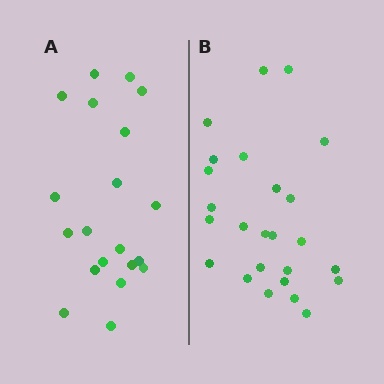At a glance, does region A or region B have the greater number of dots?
Region B (the right region) has more dots.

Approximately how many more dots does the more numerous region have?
Region B has about 5 more dots than region A.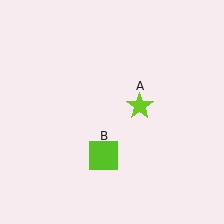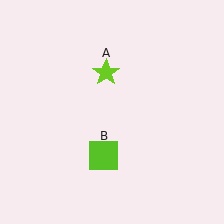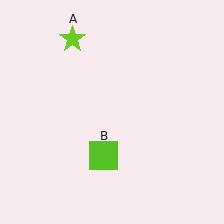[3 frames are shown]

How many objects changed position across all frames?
1 object changed position: lime star (object A).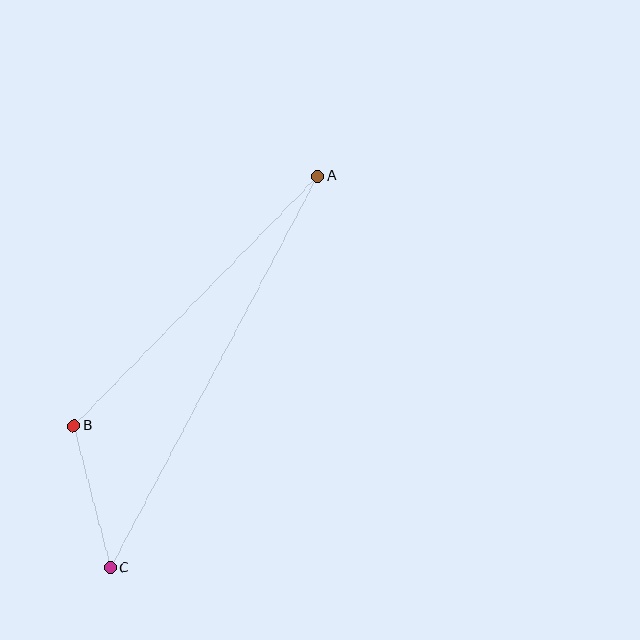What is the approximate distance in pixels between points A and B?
The distance between A and B is approximately 349 pixels.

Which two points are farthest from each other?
Points A and C are farthest from each other.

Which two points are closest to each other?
Points B and C are closest to each other.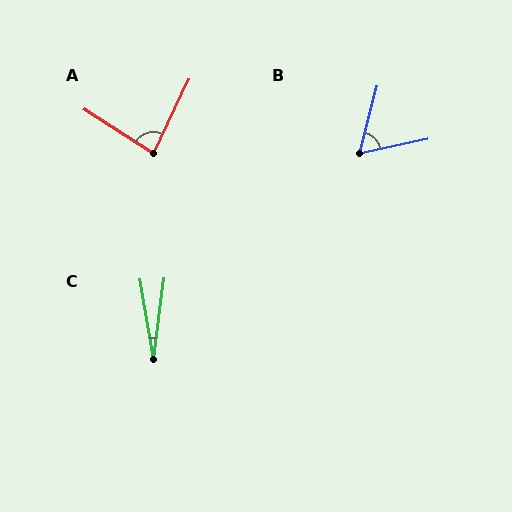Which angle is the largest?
A, at approximately 83 degrees.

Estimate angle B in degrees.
Approximately 64 degrees.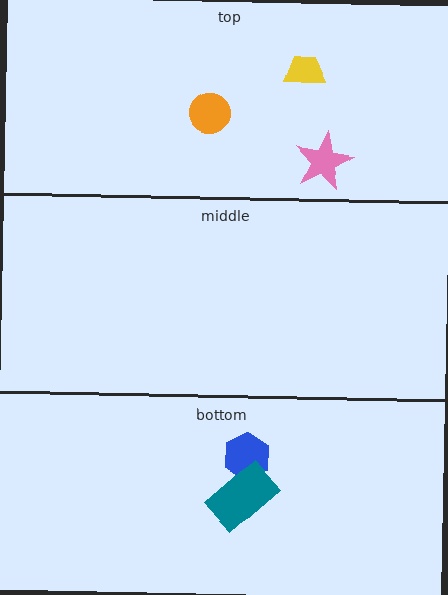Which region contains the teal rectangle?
The bottom region.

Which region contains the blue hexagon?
The bottom region.